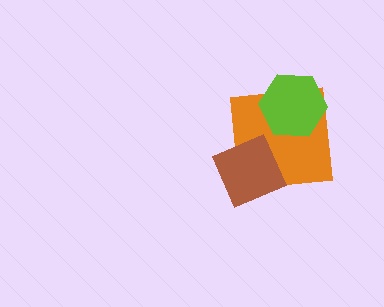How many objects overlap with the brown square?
1 object overlaps with the brown square.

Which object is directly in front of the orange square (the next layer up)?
The lime hexagon is directly in front of the orange square.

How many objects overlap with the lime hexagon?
1 object overlaps with the lime hexagon.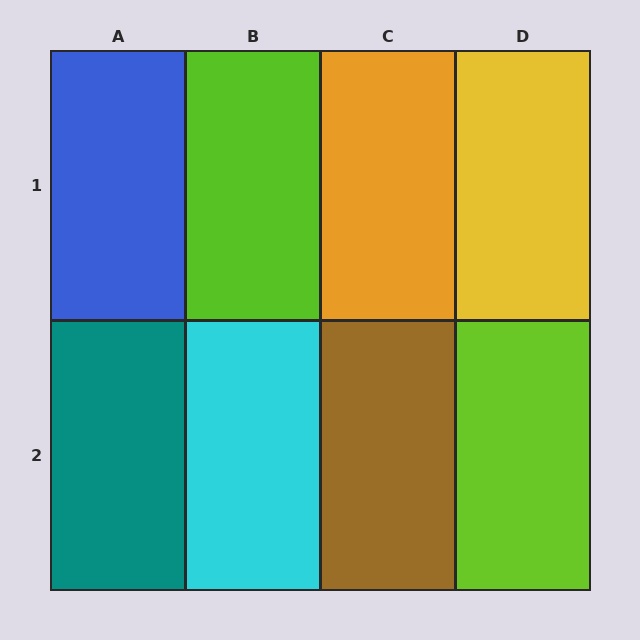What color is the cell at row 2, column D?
Lime.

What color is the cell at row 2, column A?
Teal.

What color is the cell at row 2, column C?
Brown.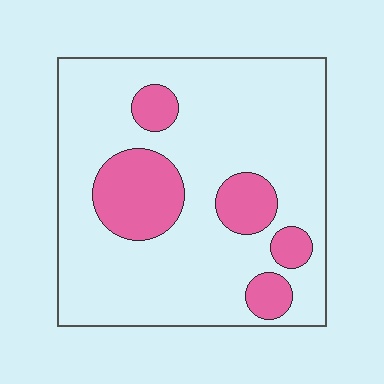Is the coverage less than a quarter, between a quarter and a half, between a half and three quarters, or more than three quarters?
Less than a quarter.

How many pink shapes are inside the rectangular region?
5.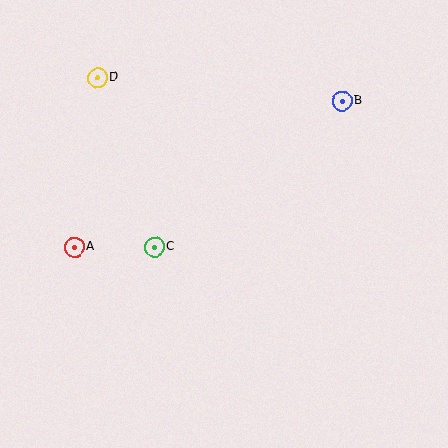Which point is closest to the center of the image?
Point C at (154, 247) is closest to the center.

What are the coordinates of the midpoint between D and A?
The midpoint between D and A is at (86, 162).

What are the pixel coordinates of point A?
Point A is at (74, 247).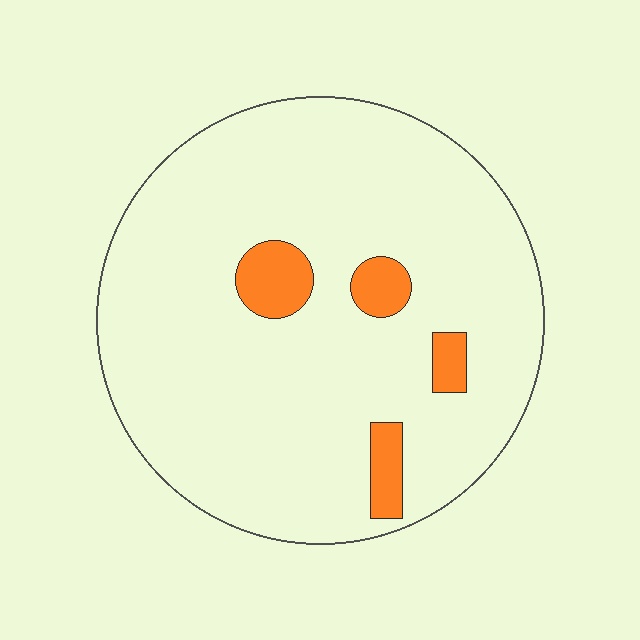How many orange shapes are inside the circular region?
4.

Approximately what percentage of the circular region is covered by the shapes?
Approximately 10%.